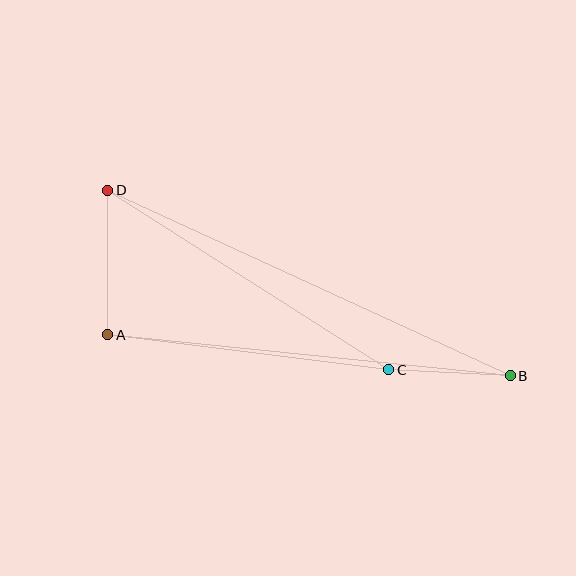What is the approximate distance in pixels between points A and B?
The distance between A and B is approximately 405 pixels.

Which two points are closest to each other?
Points B and C are closest to each other.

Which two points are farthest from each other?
Points B and D are farthest from each other.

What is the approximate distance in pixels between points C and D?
The distance between C and D is approximately 334 pixels.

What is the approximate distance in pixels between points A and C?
The distance between A and C is approximately 283 pixels.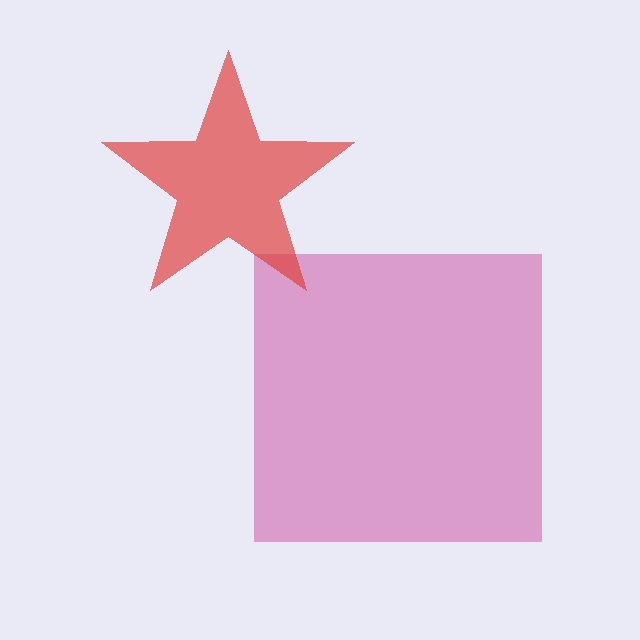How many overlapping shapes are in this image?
There are 2 overlapping shapes in the image.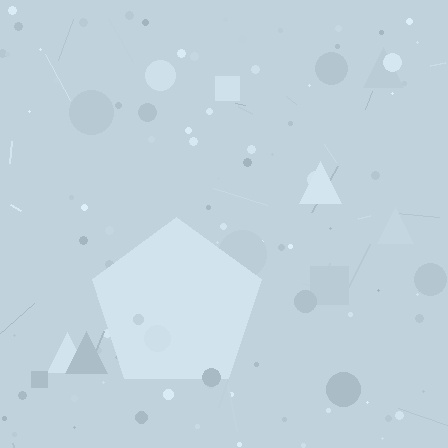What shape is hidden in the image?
A pentagon is hidden in the image.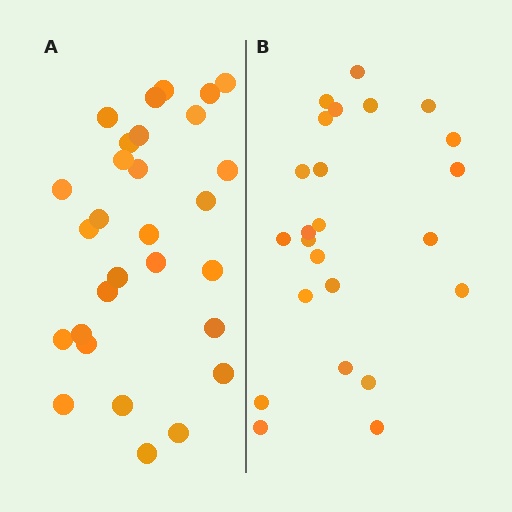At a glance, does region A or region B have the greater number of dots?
Region A (the left region) has more dots.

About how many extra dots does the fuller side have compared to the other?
Region A has about 5 more dots than region B.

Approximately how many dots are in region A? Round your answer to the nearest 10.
About 30 dots. (The exact count is 29, which rounds to 30.)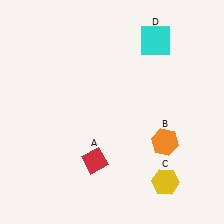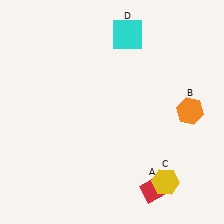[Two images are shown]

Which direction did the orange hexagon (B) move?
The orange hexagon (B) moved up.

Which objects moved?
The objects that moved are: the red diamond (A), the orange hexagon (B), the cyan square (D).